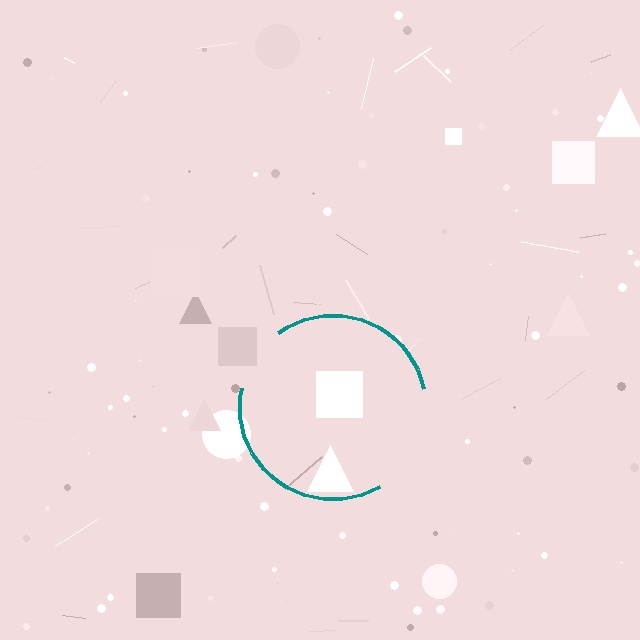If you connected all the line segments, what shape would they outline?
They would outline a circle.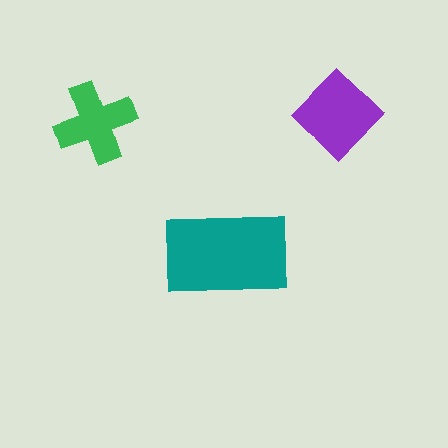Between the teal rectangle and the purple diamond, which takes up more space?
The teal rectangle.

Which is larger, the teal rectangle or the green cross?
The teal rectangle.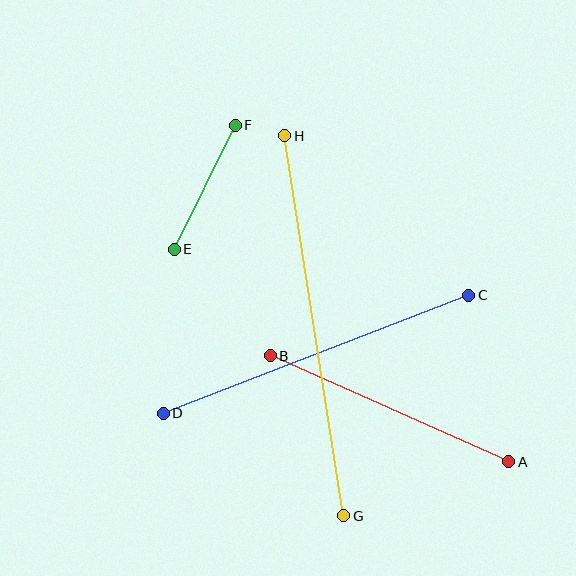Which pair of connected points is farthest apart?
Points G and H are farthest apart.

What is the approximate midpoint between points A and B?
The midpoint is at approximately (390, 409) pixels.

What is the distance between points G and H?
The distance is approximately 385 pixels.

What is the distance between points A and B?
The distance is approximately 261 pixels.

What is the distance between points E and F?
The distance is approximately 138 pixels.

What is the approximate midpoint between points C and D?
The midpoint is at approximately (316, 354) pixels.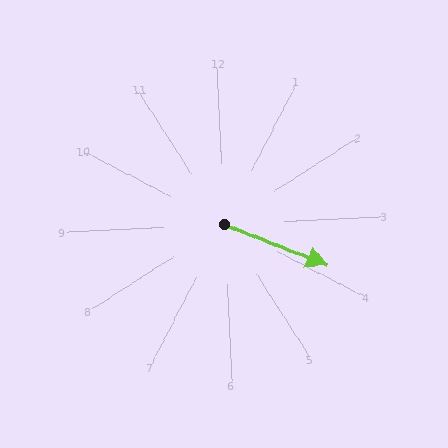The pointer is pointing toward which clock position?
Roughly 4 o'clock.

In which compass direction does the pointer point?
Southeast.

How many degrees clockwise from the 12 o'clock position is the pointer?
Approximately 114 degrees.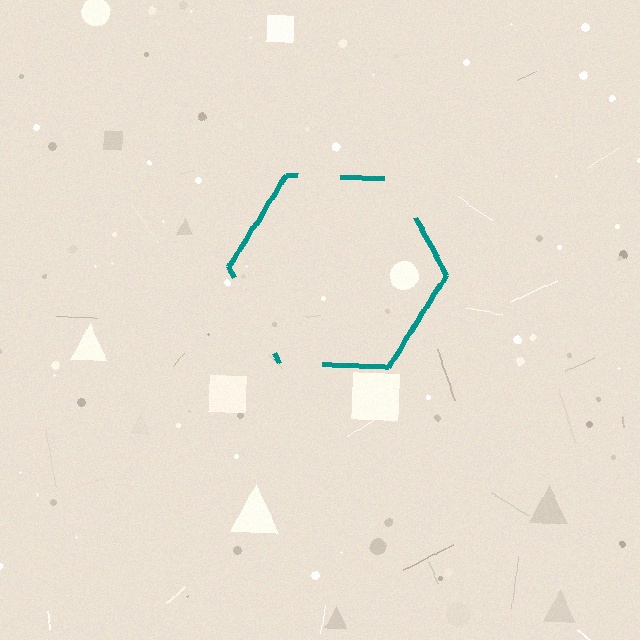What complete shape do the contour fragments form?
The contour fragments form a hexagon.